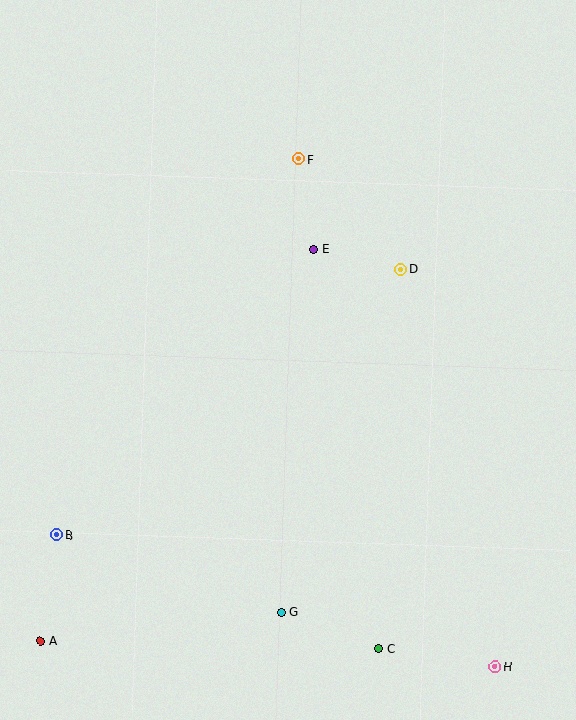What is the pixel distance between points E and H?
The distance between E and H is 455 pixels.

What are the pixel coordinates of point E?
Point E is at (314, 249).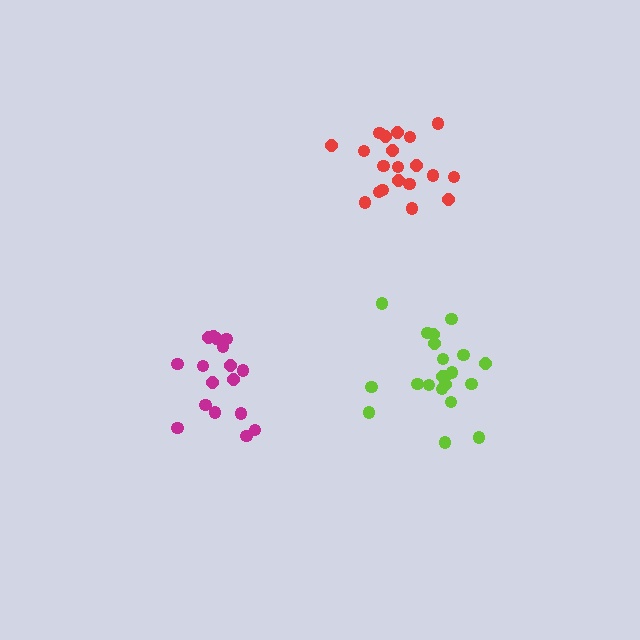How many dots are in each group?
Group 1: 17 dots, Group 2: 21 dots, Group 3: 20 dots (58 total).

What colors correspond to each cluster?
The clusters are colored: magenta, lime, red.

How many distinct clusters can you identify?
There are 3 distinct clusters.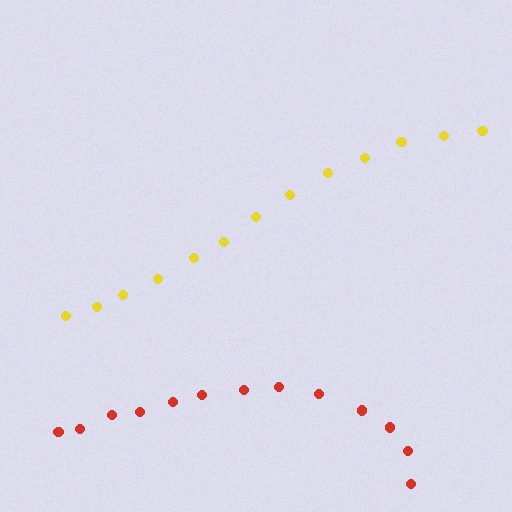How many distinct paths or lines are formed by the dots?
There are 2 distinct paths.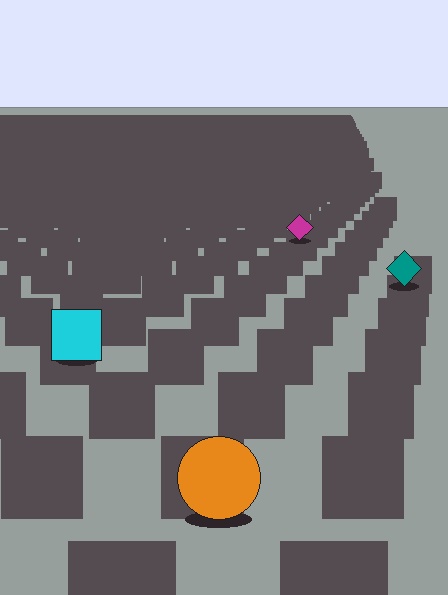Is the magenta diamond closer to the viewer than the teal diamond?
No. The teal diamond is closer — you can tell from the texture gradient: the ground texture is coarser near it.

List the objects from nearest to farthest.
From nearest to farthest: the orange circle, the cyan square, the teal diamond, the magenta diamond.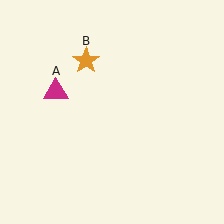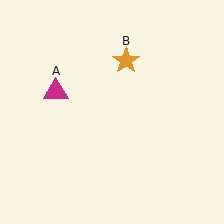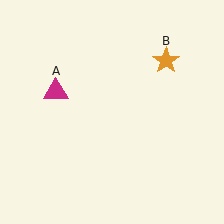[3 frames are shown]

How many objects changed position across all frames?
1 object changed position: orange star (object B).